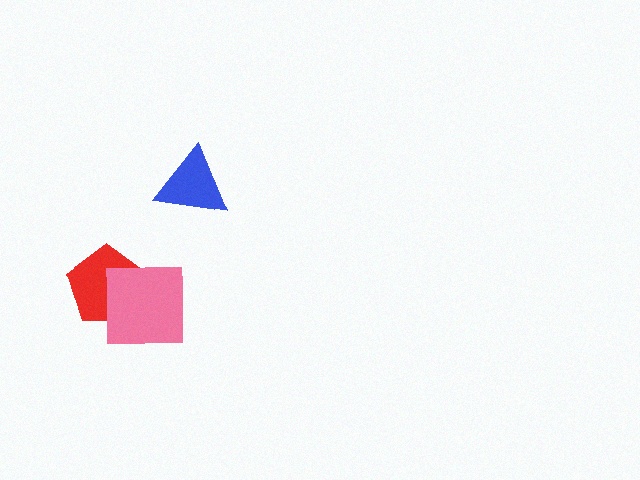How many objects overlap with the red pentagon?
1 object overlaps with the red pentagon.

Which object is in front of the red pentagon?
The pink square is in front of the red pentagon.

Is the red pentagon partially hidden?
Yes, it is partially covered by another shape.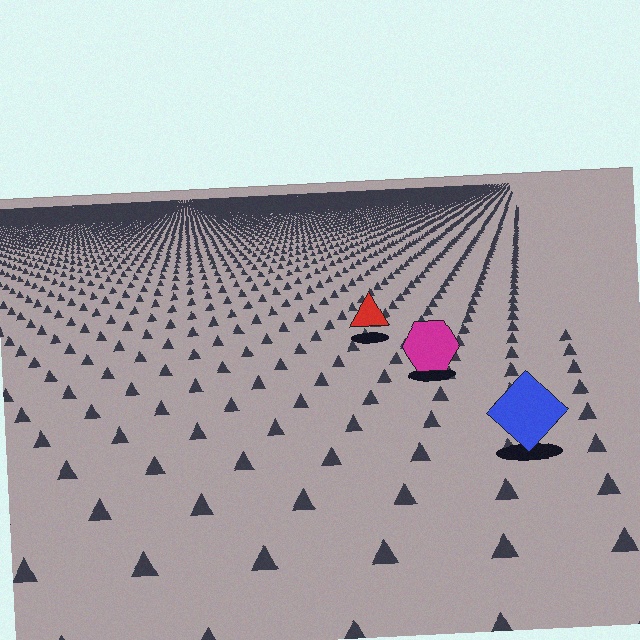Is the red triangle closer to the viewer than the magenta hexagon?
No. The magenta hexagon is closer — you can tell from the texture gradient: the ground texture is coarser near it.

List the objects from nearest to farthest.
From nearest to farthest: the blue diamond, the magenta hexagon, the red triangle.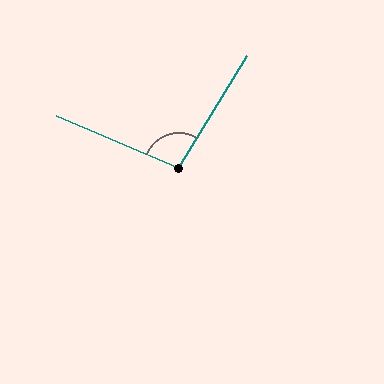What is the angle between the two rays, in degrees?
Approximately 98 degrees.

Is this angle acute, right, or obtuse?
It is obtuse.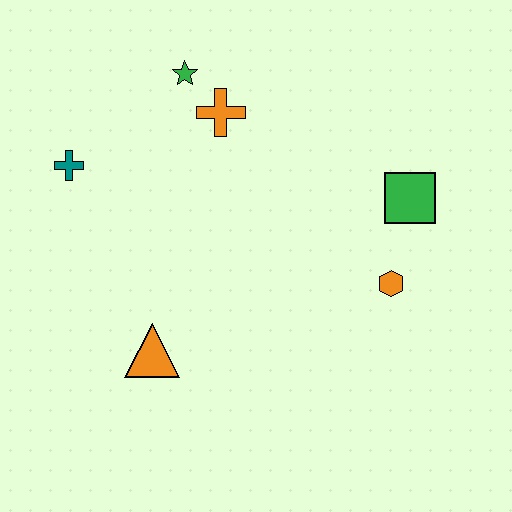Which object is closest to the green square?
The orange hexagon is closest to the green square.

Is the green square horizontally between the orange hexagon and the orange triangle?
No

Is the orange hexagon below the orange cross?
Yes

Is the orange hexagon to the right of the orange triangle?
Yes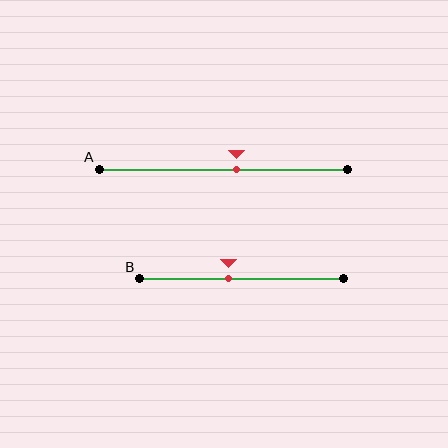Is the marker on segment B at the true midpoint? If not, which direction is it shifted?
No, the marker on segment B is shifted to the left by about 7% of the segment length.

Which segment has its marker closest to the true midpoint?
Segment A has its marker closest to the true midpoint.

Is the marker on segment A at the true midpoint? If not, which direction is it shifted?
No, the marker on segment A is shifted to the right by about 5% of the segment length.